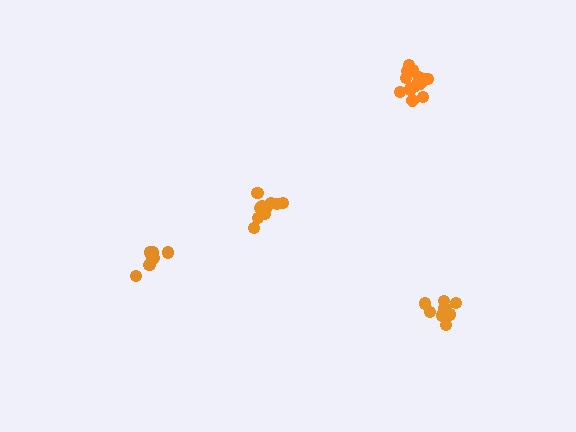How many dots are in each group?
Group 1: 8 dots, Group 2: 10 dots, Group 3: 11 dots, Group 4: 14 dots (43 total).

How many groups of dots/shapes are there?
There are 4 groups.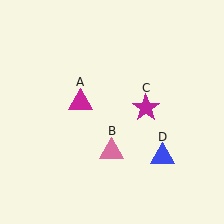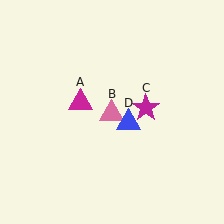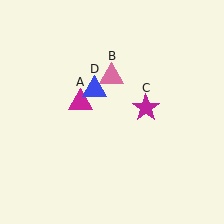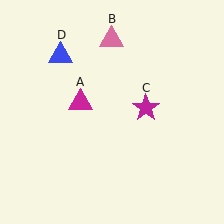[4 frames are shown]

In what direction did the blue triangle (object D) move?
The blue triangle (object D) moved up and to the left.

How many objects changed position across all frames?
2 objects changed position: pink triangle (object B), blue triangle (object D).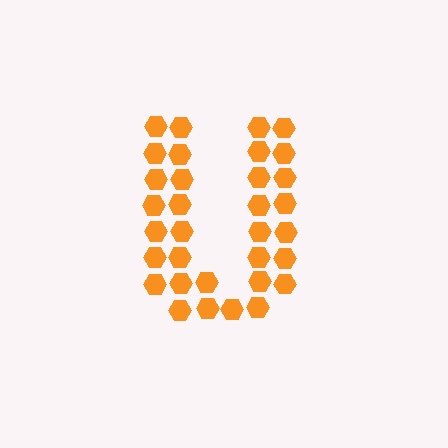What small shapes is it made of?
It is made of small hexagons.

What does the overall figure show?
The overall figure shows the letter U.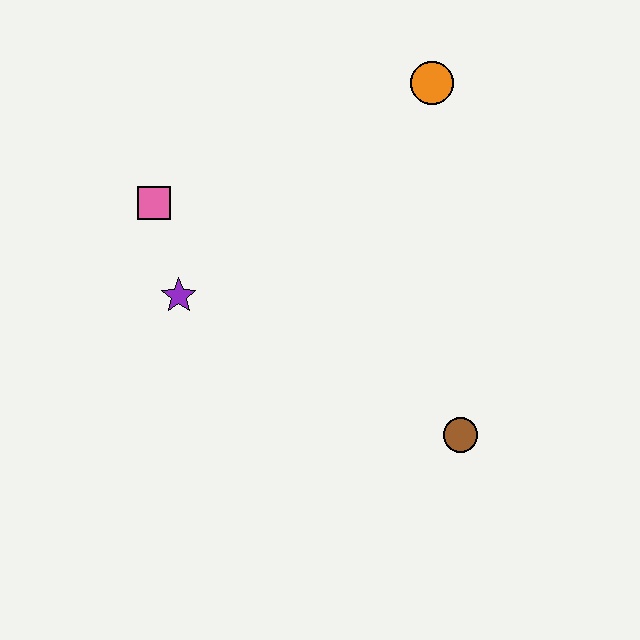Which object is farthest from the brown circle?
The pink square is farthest from the brown circle.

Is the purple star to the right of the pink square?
Yes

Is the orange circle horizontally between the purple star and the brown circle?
Yes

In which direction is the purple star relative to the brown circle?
The purple star is to the left of the brown circle.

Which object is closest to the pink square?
The purple star is closest to the pink square.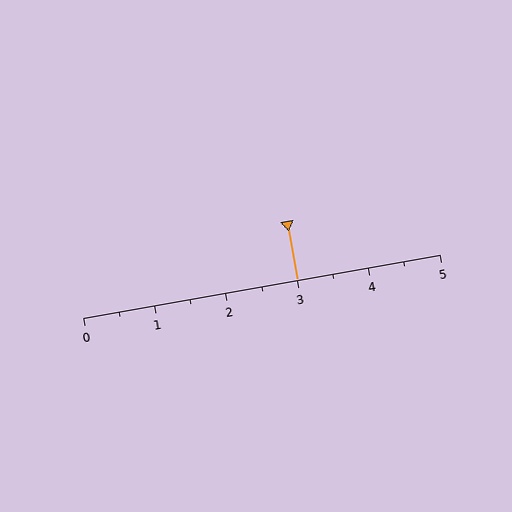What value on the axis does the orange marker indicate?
The marker indicates approximately 3.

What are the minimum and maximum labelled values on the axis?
The axis runs from 0 to 5.